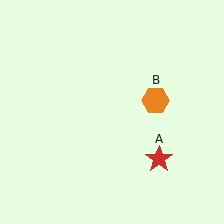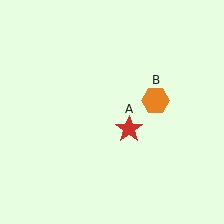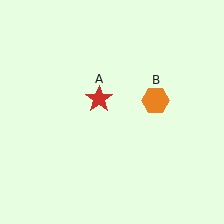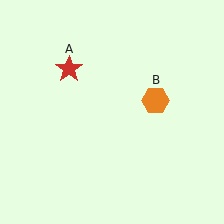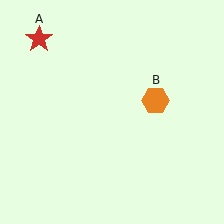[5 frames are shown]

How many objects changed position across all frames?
1 object changed position: red star (object A).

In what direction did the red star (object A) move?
The red star (object A) moved up and to the left.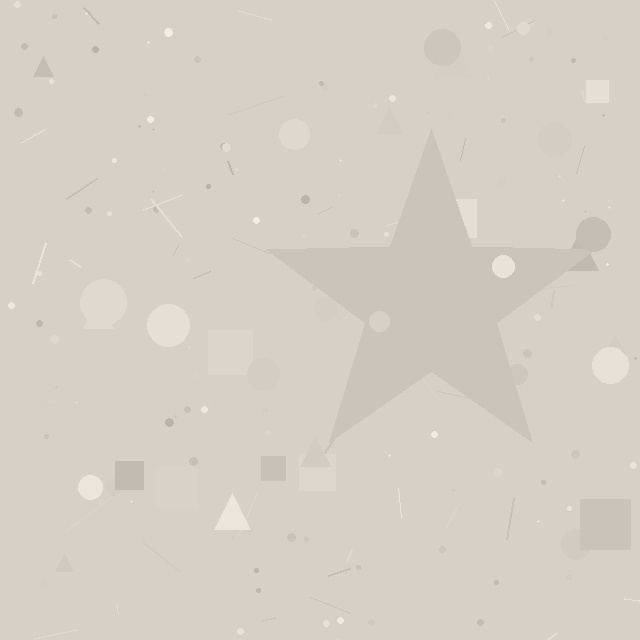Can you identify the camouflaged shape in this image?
The camouflaged shape is a star.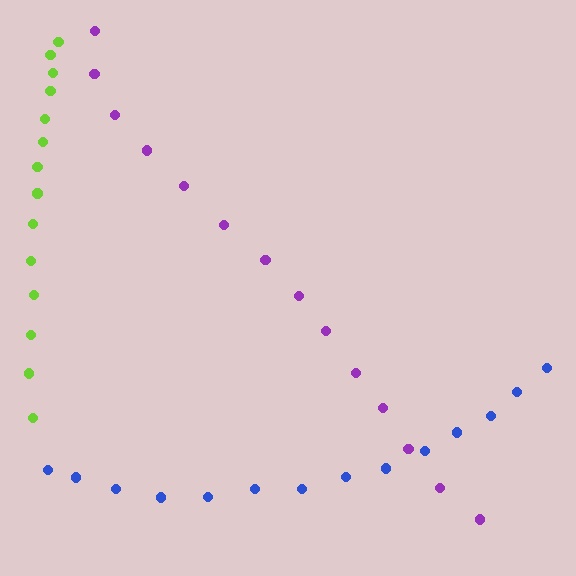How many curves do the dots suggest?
There are 3 distinct paths.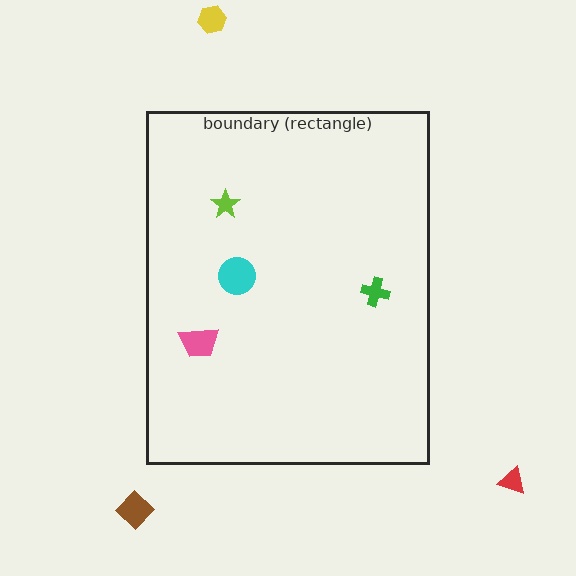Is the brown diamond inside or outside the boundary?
Outside.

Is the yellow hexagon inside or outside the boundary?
Outside.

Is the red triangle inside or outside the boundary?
Outside.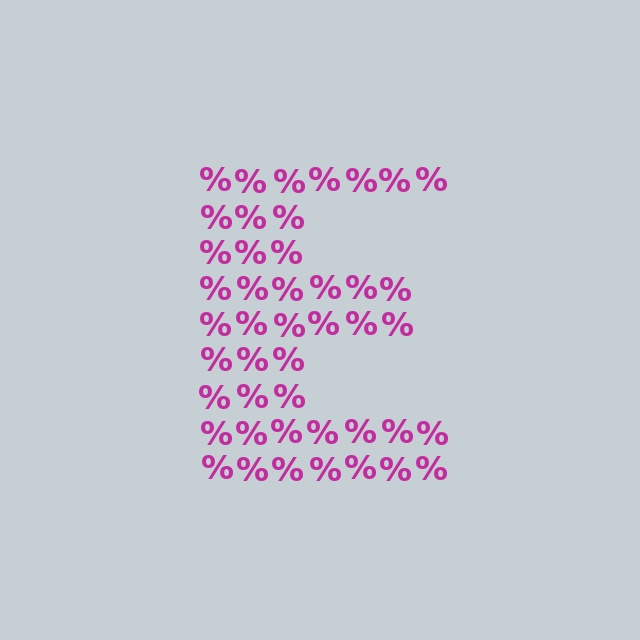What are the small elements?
The small elements are percent signs.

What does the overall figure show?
The overall figure shows the letter E.